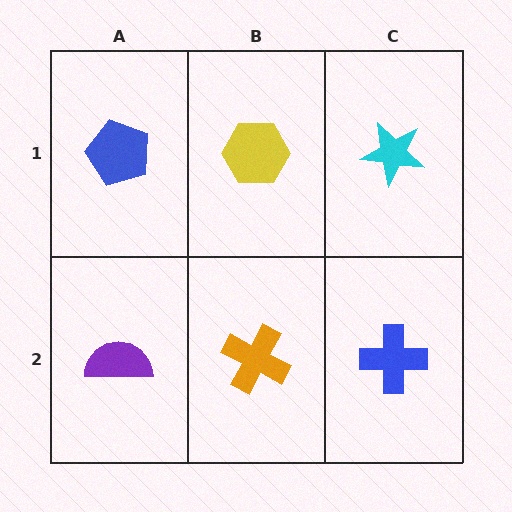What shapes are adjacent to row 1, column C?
A blue cross (row 2, column C), a yellow hexagon (row 1, column B).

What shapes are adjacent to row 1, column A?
A purple semicircle (row 2, column A), a yellow hexagon (row 1, column B).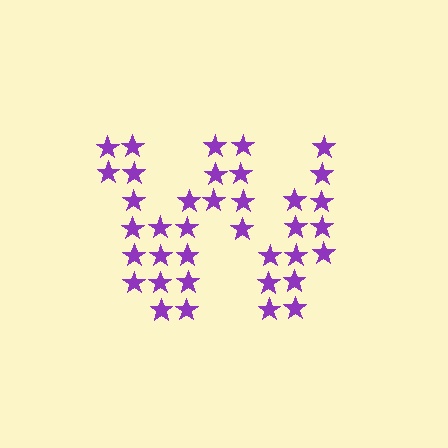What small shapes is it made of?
It is made of small stars.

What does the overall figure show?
The overall figure shows the letter W.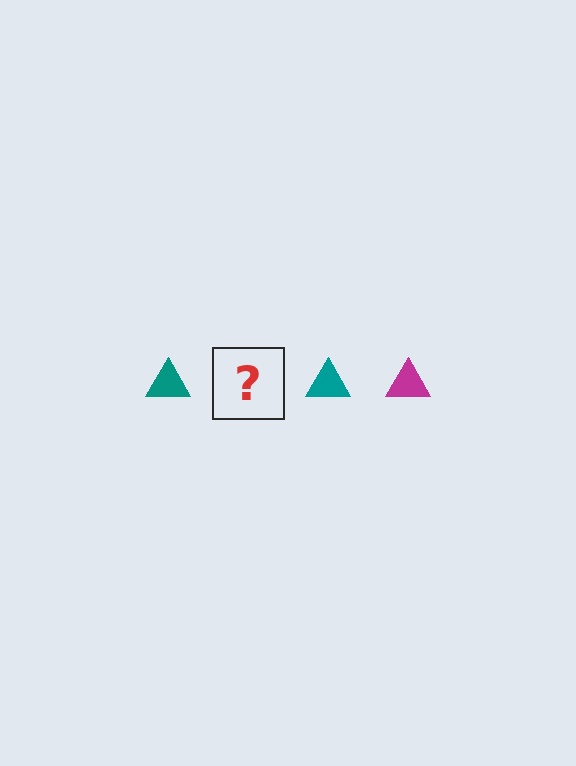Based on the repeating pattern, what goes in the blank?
The blank should be a magenta triangle.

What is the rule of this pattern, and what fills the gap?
The rule is that the pattern cycles through teal, magenta triangles. The gap should be filled with a magenta triangle.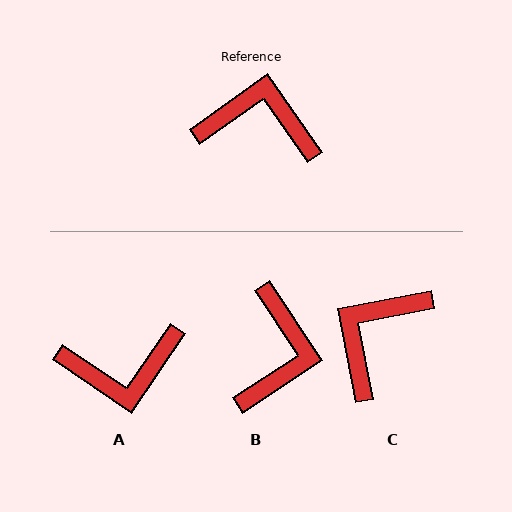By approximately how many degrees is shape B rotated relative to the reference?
Approximately 92 degrees clockwise.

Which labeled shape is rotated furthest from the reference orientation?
A, about 159 degrees away.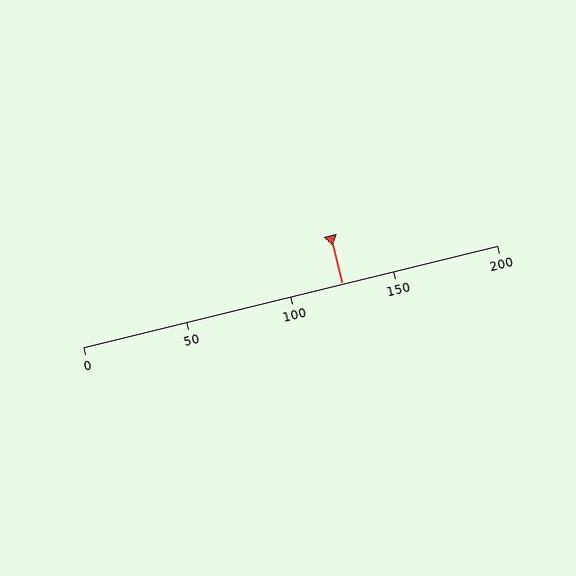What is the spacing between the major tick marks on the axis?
The major ticks are spaced 50 apart.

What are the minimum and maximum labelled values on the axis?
The axis runs from 0 to 200.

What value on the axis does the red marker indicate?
The marker indicates approximately 125.